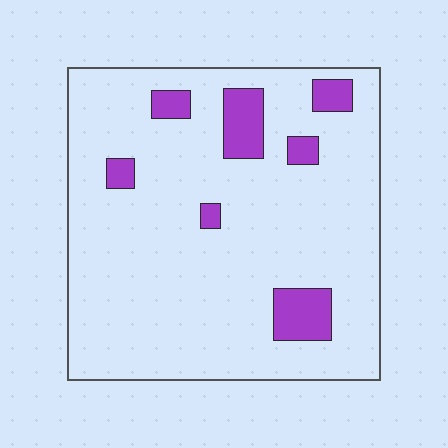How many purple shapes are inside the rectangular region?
7.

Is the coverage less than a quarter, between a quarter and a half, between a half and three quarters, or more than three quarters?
Less than a quarter.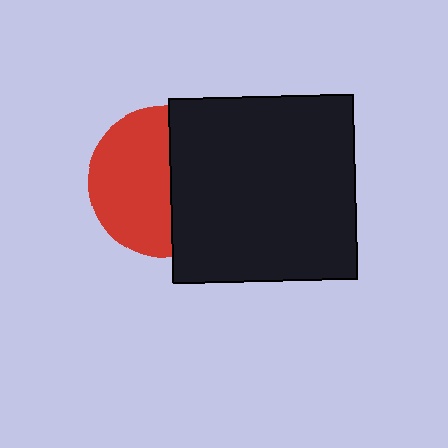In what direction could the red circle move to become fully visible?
The red circle could move left. That would shift it out from behind the black square entirely.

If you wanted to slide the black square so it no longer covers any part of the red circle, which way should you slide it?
Slide it right — that is the most direct way to separate the two shapes.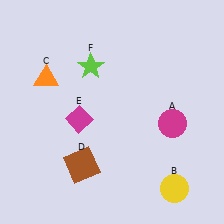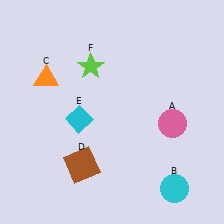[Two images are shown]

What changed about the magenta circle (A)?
In Image 1, A is magenta. In Image 2, it changed to pink.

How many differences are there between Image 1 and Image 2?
There are 3 differences between the two images.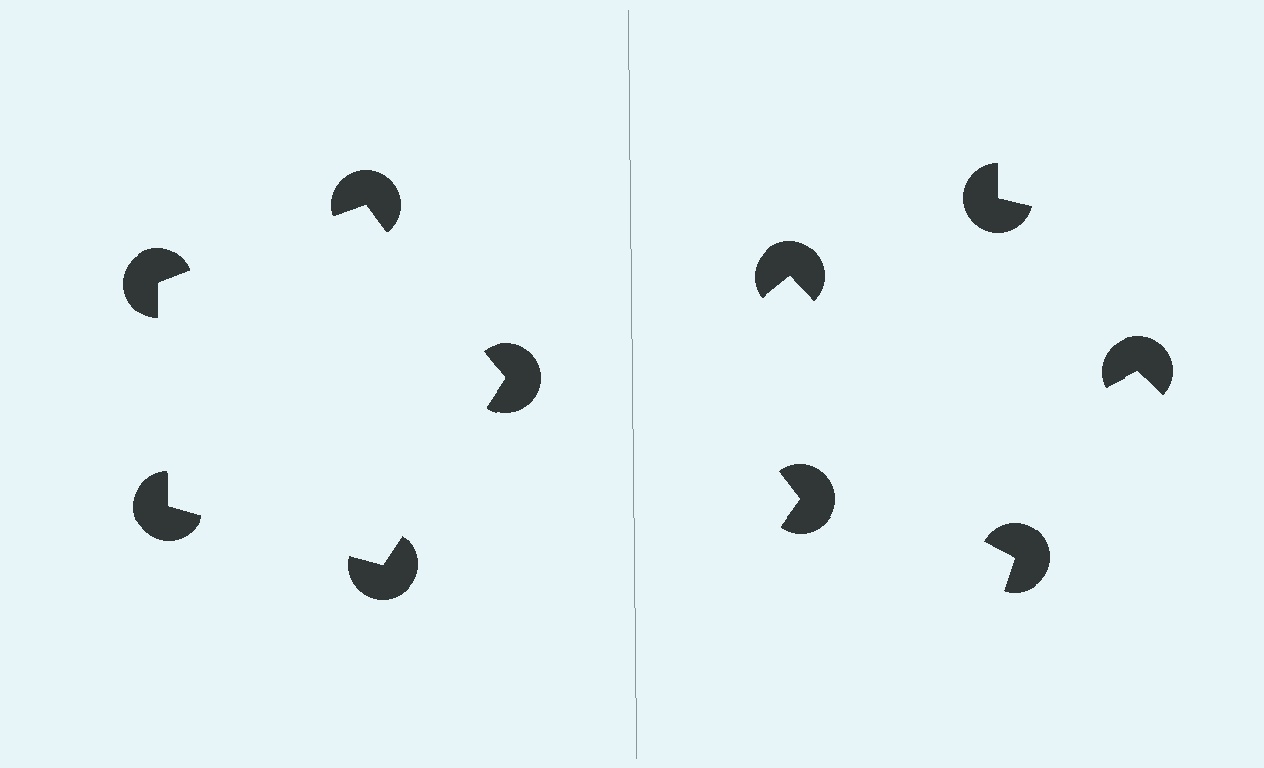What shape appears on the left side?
An illusory pentagon.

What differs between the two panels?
The pac-man discs are positioned identically on both sides; only the wedge orientations differ. On the left they align to a pentagon; on the right they are misaligned.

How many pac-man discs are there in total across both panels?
10 — 5 on each side.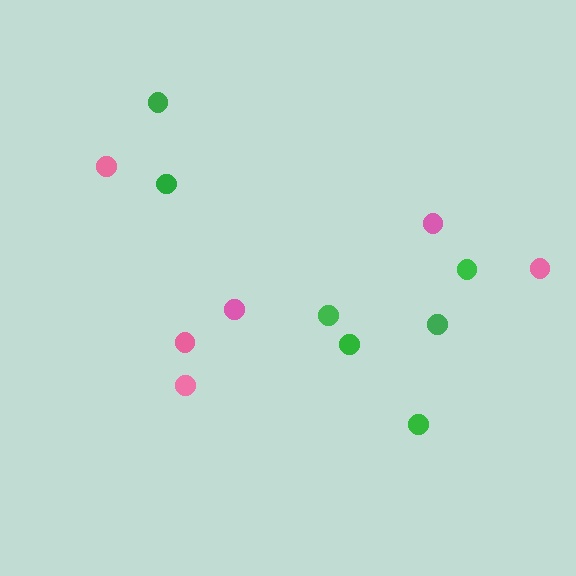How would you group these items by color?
There are 2 groups: one group of pink circles (6) and one group of green circles (7).